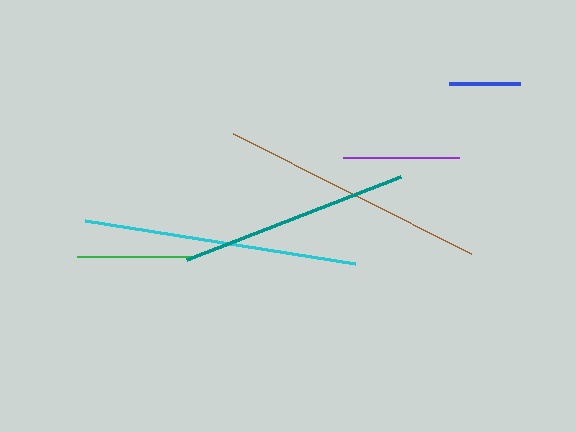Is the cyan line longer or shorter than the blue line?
The cyan line is longer than the blue line.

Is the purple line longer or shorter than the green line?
The purple line is longer than the green line.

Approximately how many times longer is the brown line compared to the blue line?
The brown line is approximately 3.8 times the length of the blue line.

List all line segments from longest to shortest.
From longest to shortest: cyan, brown, teal, purple, green, blue.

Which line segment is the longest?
The cyan line is the longest at approximately 273 pixels.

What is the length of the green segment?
The green segment is approximately 113 pixels long.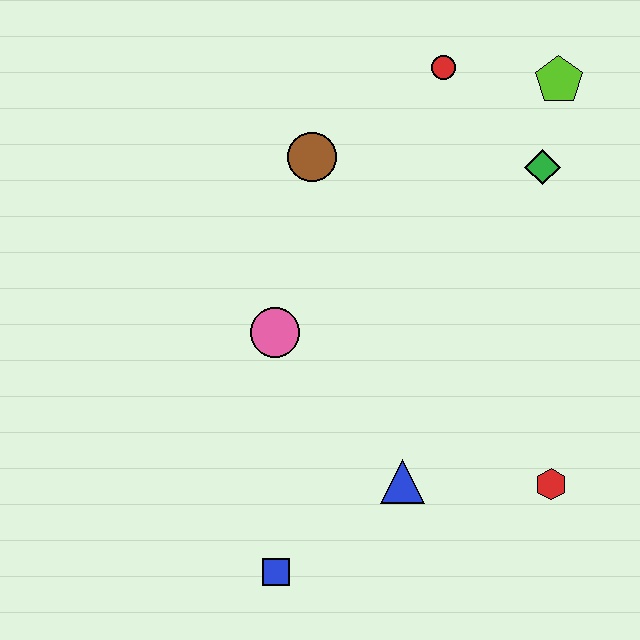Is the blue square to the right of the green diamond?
No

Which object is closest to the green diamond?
The lime pentagon is closest to the green diamond.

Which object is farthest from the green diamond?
The blue square is farthest from the green diamond.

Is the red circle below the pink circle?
No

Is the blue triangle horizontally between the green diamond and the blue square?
Yes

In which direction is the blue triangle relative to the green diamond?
The blue triangle is below the green diamond.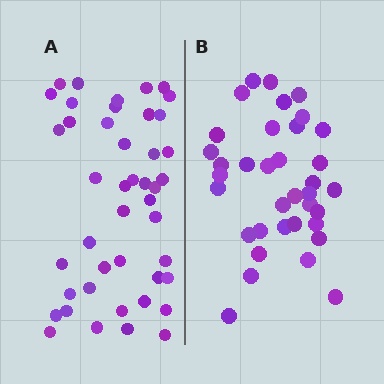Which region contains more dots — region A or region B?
Region A (the left region) has more dots.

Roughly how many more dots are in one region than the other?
Region A has roughly 8 or so more dots than region B.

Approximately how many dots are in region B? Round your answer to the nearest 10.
About 40 dots. (The exact count is 36, which rounds to 40.)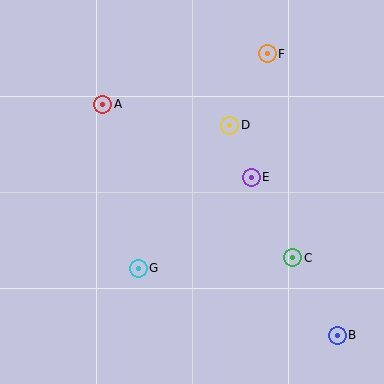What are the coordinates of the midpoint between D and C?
The midpoint between D and C is at (261, 191).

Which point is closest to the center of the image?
Point E at (251, 177) is closest to the center.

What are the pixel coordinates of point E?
Point E is at (251, 177).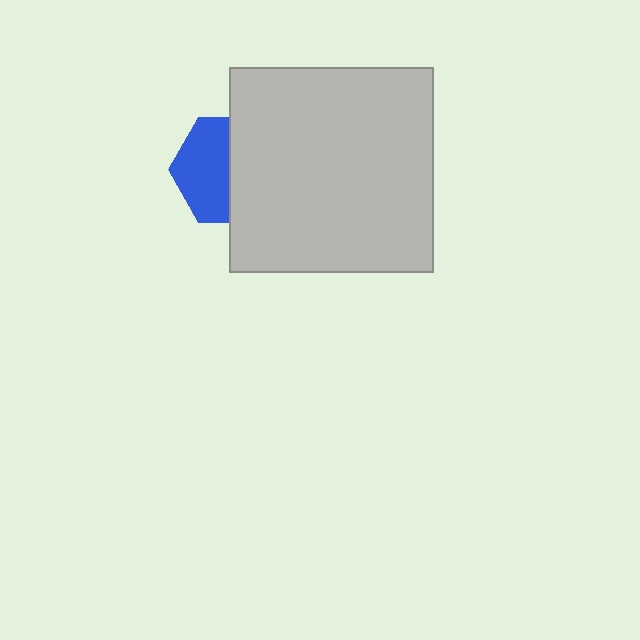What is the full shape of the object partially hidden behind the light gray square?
The partially hidden object is a blue hexagon.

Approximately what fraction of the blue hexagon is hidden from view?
Roughly 49% of the blue hexagon is hidden behind the light gray square.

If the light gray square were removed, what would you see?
You would see the complete blue hexagon.